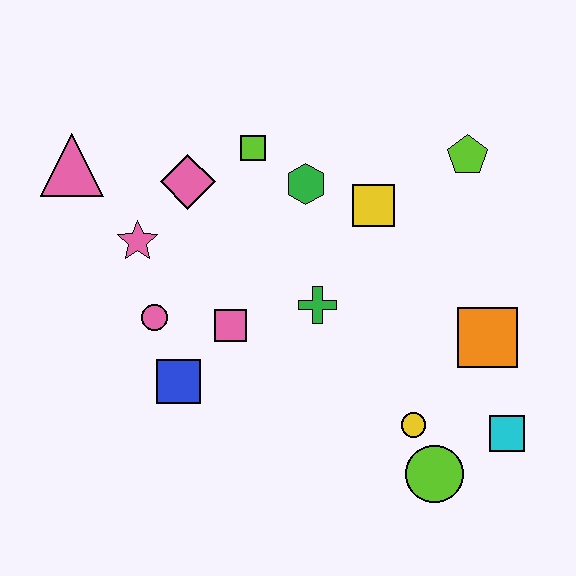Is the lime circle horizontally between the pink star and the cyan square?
Yes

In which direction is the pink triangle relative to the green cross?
The pink triangle is to the left of the green cross.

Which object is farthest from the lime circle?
The pink triangle is farthest from the lime circle.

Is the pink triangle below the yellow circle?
No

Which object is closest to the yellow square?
The green hexagon is closest to the yellow square.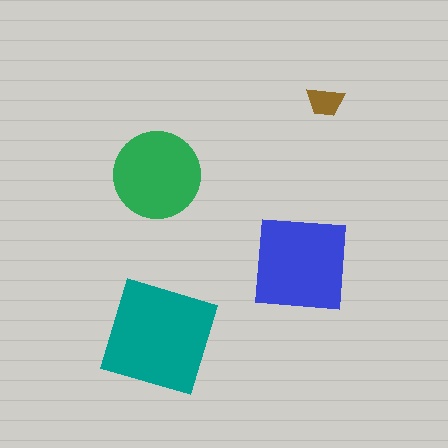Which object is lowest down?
The teal square is bottommost.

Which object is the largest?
The teal square.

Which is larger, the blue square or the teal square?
The teal square.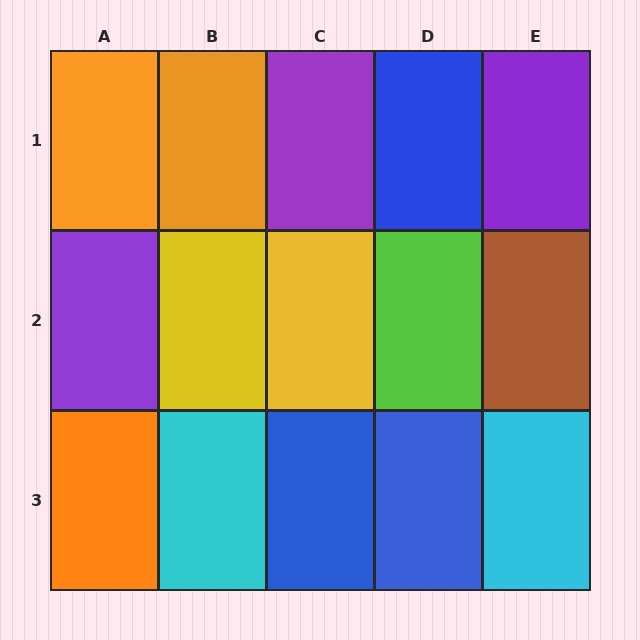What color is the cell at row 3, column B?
Cyan.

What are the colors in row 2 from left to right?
Purple, yellow, yellow, lime, brown.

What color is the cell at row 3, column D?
Blue.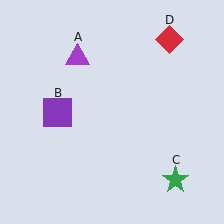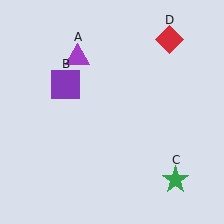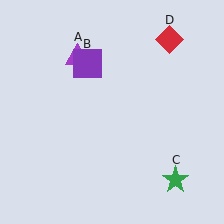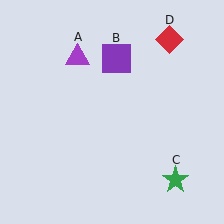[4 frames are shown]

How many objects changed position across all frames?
1 object changed position: purple square (object B).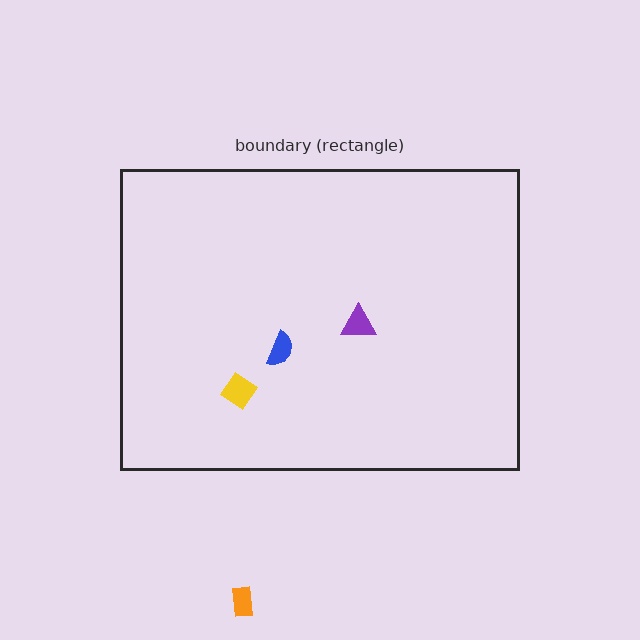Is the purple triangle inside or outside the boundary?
Inside.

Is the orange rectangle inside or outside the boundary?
Outside.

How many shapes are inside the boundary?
3 inside, 1 outside.